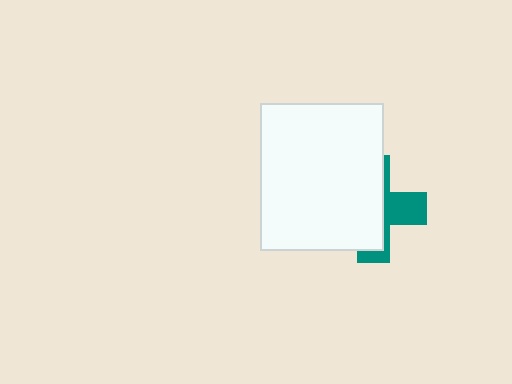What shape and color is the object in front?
The object in front is a white rectangle.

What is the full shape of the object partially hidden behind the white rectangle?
The partially hidden object is a teal cross.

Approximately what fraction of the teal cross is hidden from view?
Roughly 63% of the teal cross is hidden behind the white rectangle.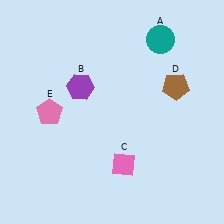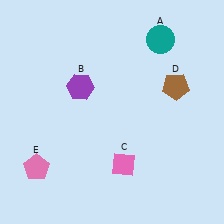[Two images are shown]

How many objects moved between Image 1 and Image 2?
1 object moved between the two images.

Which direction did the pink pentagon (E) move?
The pink pentagon (E) moved down.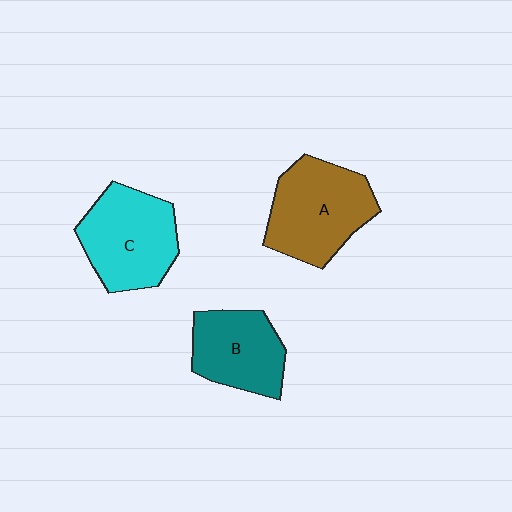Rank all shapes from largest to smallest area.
From largest to smallest: A (brown), C (cyan), B (teal).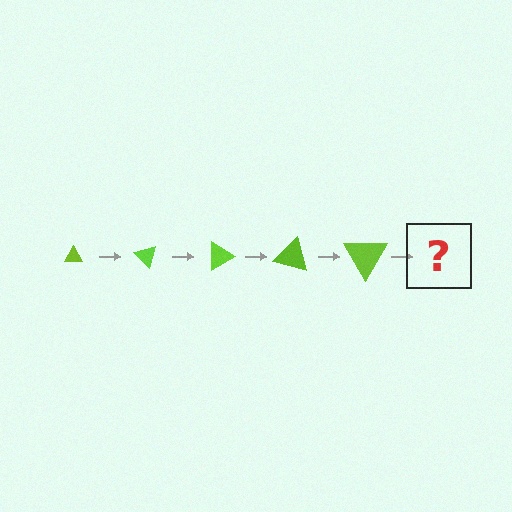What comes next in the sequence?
The next element should be a triangle, larger than the previous one and rotated 225 degrees from the start.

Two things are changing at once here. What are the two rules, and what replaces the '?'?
The two rules are that the triangle grows larger each step and it rotates 45 degrees each step. The '?' should be a triangle, larger than the previous one and rotated 225 degrees from the start.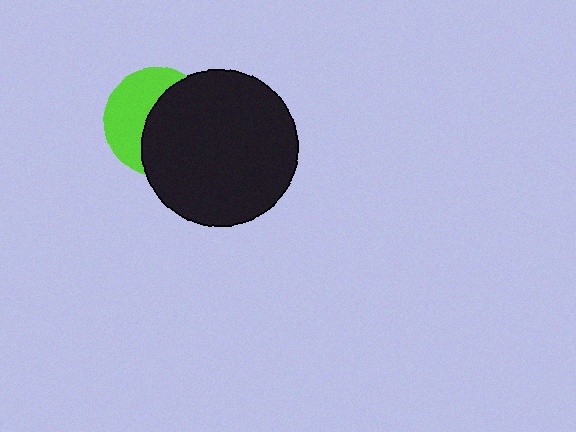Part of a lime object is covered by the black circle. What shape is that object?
It is a circle.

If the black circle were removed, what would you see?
You would see the complete lime circle.